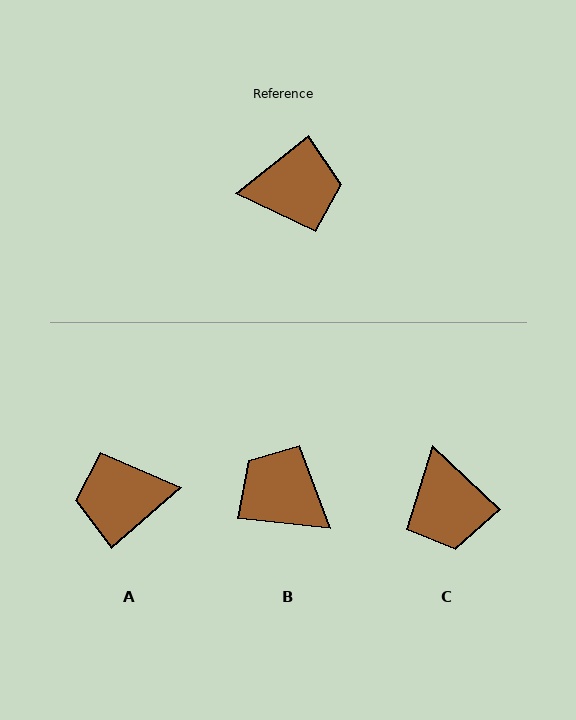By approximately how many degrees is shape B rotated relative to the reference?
Approximately 135 degrees counter-clockwise.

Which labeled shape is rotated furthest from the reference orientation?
A, about 178 degrees away.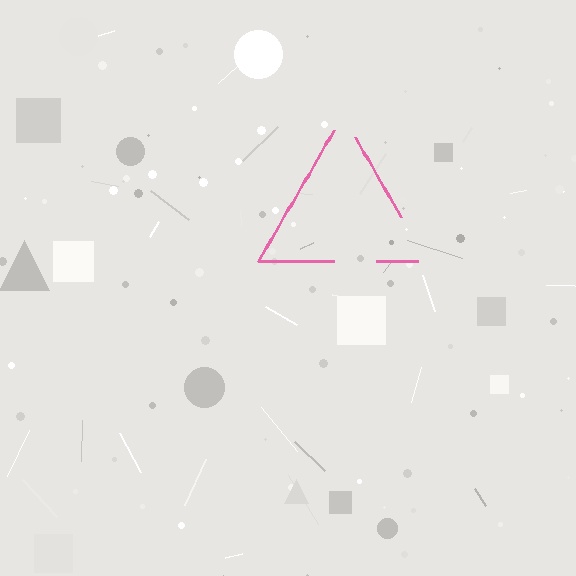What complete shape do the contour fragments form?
The contour fragments form a triangle.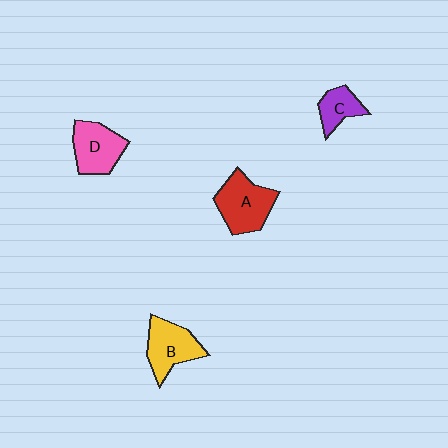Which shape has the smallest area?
Shape C (purple).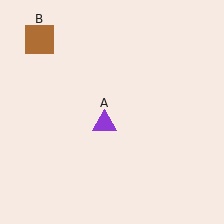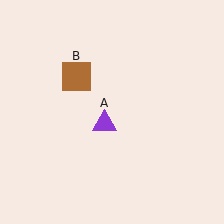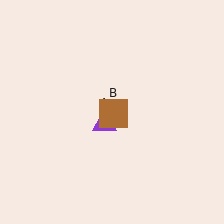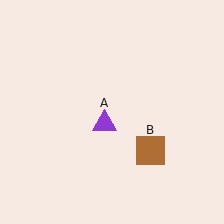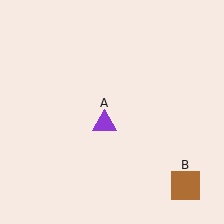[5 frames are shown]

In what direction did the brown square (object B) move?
The brown square (object B) moved down and to the right.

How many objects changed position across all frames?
1 object changed position: brown square (object B).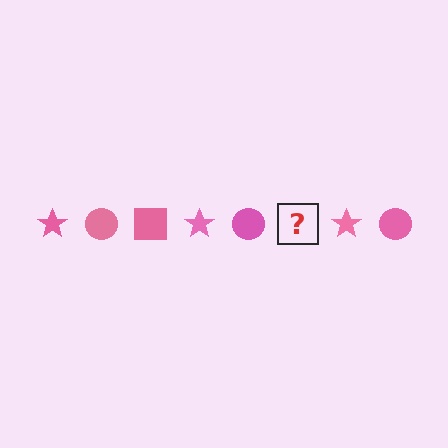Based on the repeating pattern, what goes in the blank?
The blank should be a pink square.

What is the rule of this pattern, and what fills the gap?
The rule is that the pattern cycles through star, circle, square shapes in pink. The gap should be filled with a pink square.